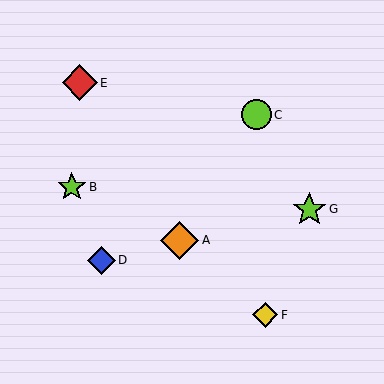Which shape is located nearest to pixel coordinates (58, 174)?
The lime star (labeled B) at (72, 187) is nearest to that location.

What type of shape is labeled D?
Shape D is a blue diamond.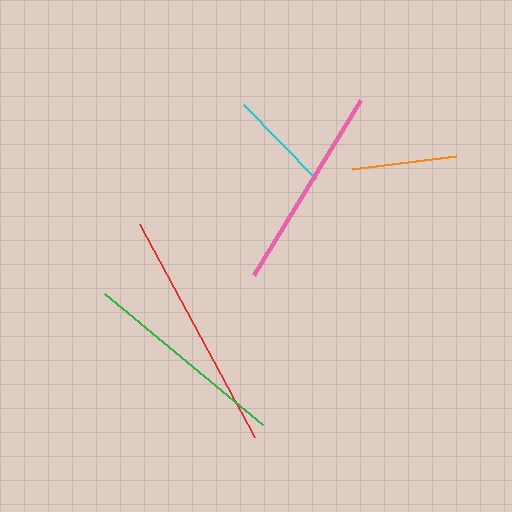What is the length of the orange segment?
The orange segment is approximately 105 pixels long.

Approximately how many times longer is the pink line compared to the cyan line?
The pink line is approximately 2.0 times the length of the cyan line.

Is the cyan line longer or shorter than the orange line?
The orange line is longer than the cyan line.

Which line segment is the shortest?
The cyan line is the shortest at approximately 104 pixels.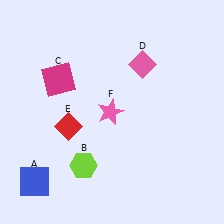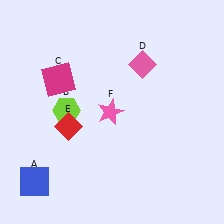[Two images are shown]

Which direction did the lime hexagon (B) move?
The lime hexagon (B) moved up.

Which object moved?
The lime hexagon (B) moved up.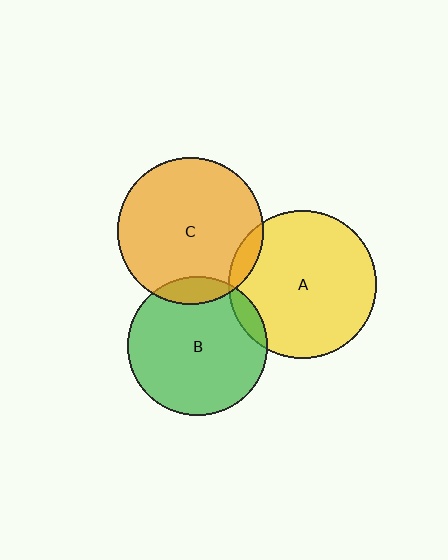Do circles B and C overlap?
Yes.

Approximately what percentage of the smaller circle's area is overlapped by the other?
Approximately 10%.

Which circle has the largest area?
Circle A (yellow).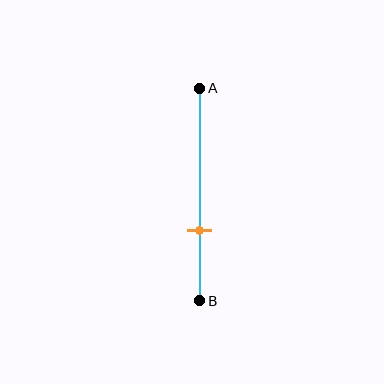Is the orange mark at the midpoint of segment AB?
No, the mark is at about 65% from A, not at the 50% midpoint.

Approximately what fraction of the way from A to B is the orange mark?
The orange mark is approximately 65% of the way from A to B.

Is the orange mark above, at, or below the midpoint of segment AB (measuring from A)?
The orange mark is below the midpoint of segment AB.